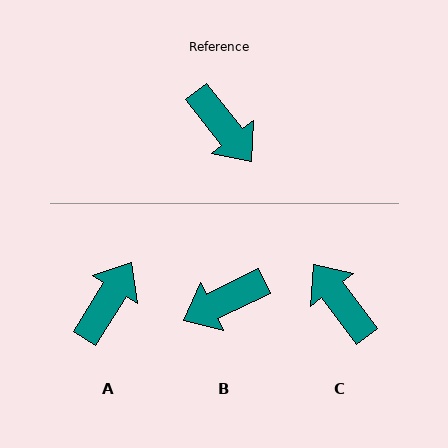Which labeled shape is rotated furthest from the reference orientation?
C, about 179 degrees away.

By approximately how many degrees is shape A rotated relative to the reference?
Approximately 110 degrees counter-clockwise.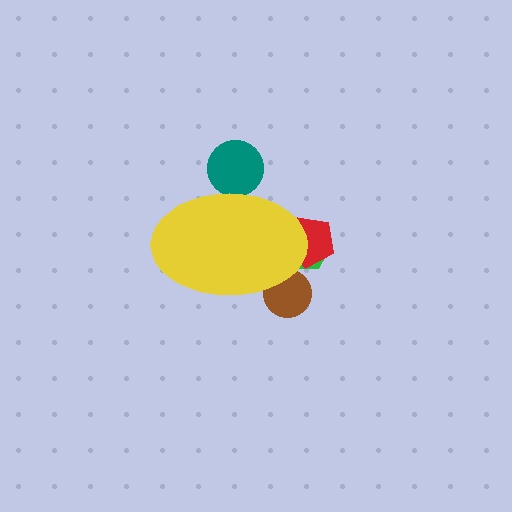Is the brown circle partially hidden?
Yes, the brown circle is partially hidden behind the yellow ellipse.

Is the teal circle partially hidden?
Yes, the teal circle is partially hidden behind the yellow ellipse.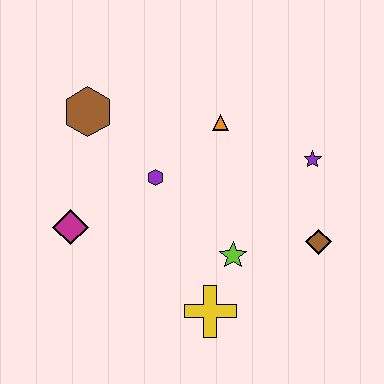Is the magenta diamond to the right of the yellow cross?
No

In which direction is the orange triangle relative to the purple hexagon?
The orange triangle is to the right of the purple hexagon.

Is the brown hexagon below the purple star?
No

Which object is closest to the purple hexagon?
The orange triangle is closest to the purple hexagon.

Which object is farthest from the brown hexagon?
The brown diamond is farthest from the brown hexagon.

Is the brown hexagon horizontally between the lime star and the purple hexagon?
No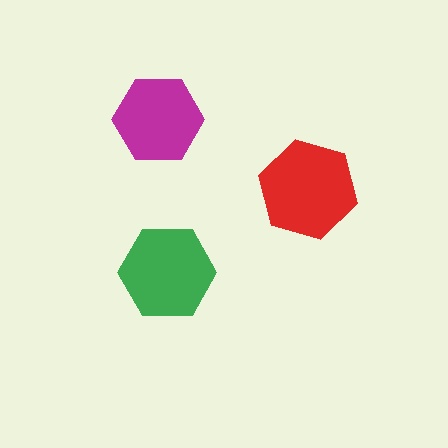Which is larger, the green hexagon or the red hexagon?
The red one.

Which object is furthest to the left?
The magenta hexagon is leftmost.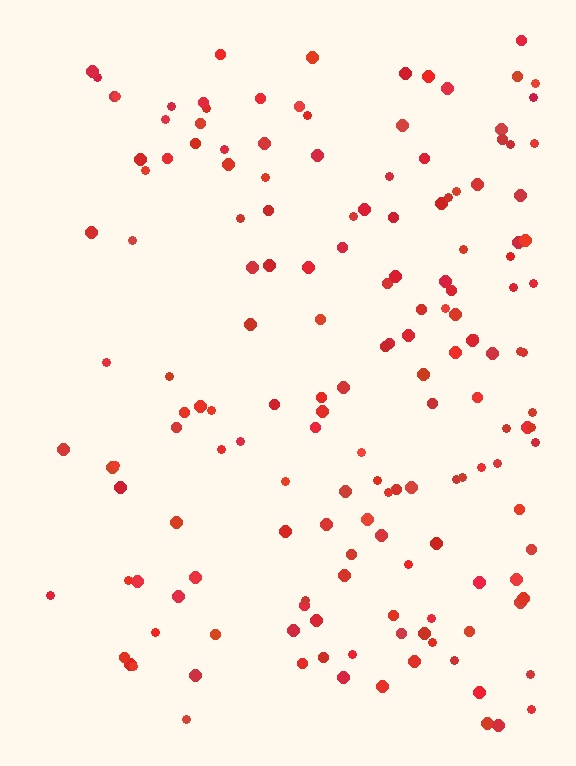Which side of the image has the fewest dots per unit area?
The left.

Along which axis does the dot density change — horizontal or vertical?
Horizontal.